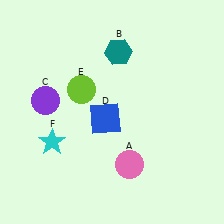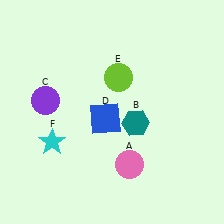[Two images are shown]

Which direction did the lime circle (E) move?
The lime circle (E) moved right.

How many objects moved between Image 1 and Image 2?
2 objects moved between the two images.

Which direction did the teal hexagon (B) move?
The teal hexagon (B) moved down.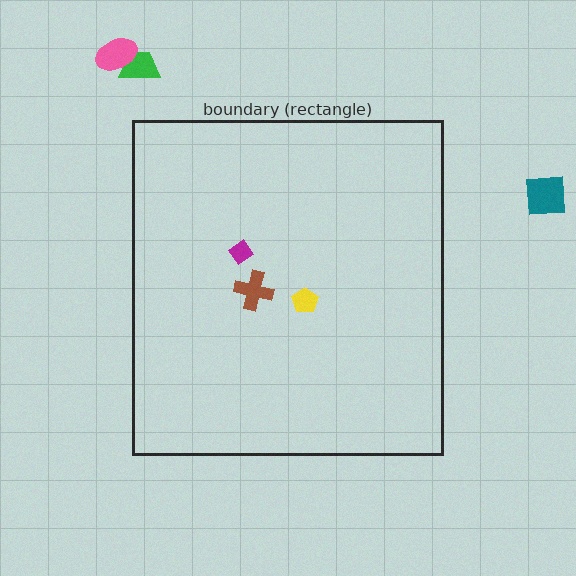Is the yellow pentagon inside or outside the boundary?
Inside.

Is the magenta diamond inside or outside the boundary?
Inside.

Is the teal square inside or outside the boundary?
Outside.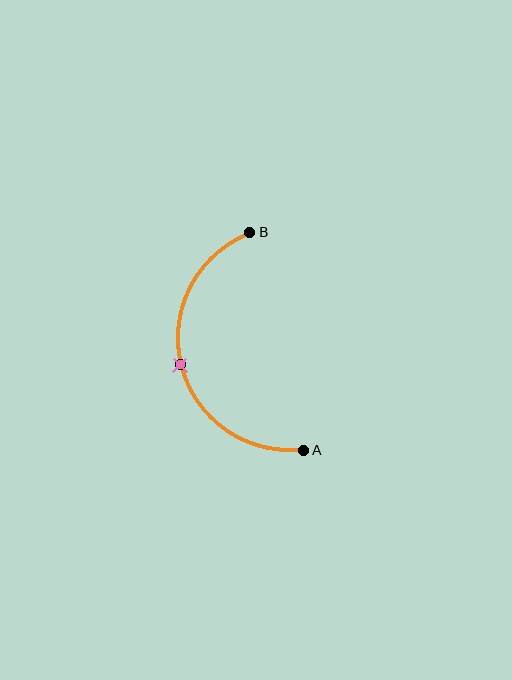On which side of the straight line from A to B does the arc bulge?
The arc bulges to the left of the straight line connecting A and B.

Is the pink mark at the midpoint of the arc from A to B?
Yes. The pink mark lies on the arc at equal arc-length from both A and B — it is the arc midpoint.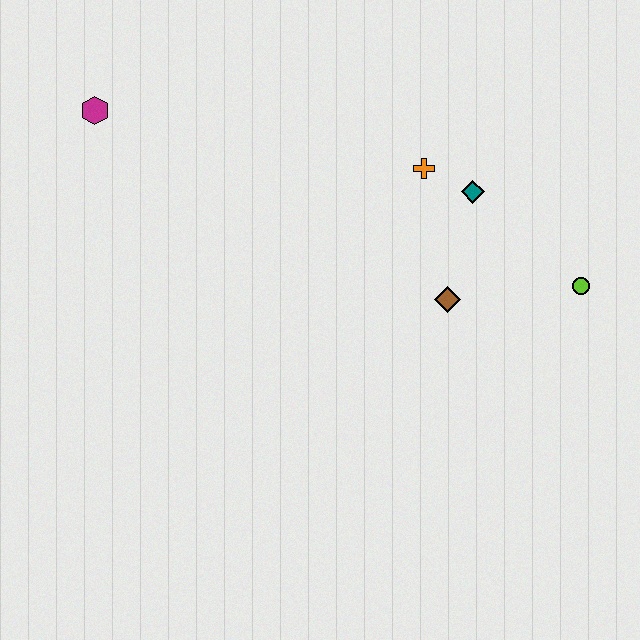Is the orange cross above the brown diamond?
Yes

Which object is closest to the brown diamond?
The teal diamond is closest to the brown diamond.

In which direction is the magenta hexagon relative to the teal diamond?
The magenta hexagon is to the left of the teal diamond.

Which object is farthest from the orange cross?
The magenta hexagon is farthest from the orange cross.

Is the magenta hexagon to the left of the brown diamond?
Yes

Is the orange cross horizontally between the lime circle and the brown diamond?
No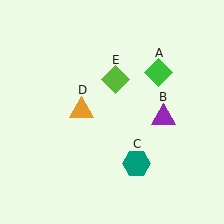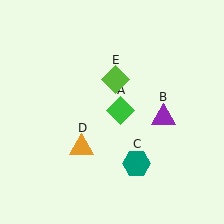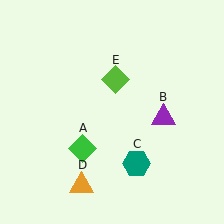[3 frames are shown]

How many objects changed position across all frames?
2 objects changed position: green diamond (object A), orange triangle (object D).